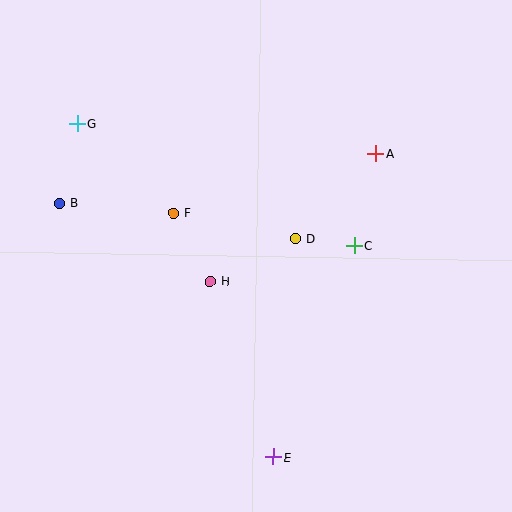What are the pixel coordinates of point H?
Point H is at (210, 281).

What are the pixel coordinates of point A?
Point A is at (376, 154).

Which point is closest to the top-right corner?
Point A is closest to the top-right corner.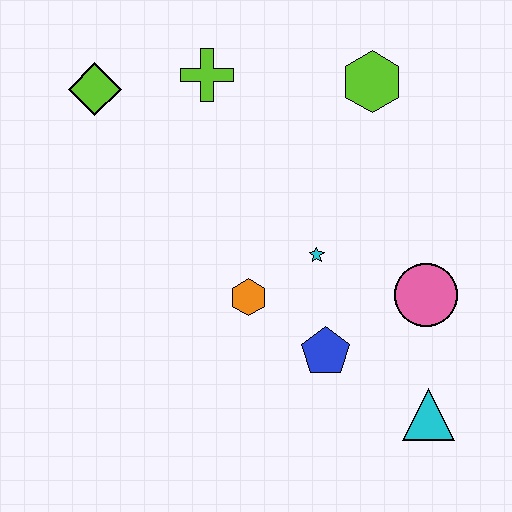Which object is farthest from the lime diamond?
The cyan triangle is farthest from the lime diamond.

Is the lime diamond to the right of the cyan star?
No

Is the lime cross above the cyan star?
Yes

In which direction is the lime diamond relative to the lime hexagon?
The lime diamond is to the left of the lime hexagon.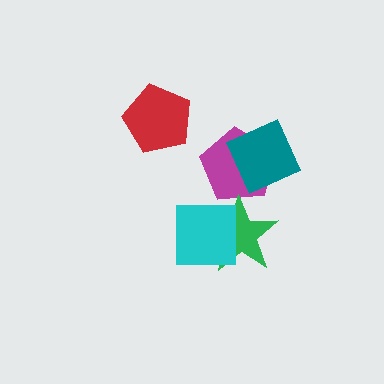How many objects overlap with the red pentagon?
0 objects overlap with the red pentagon.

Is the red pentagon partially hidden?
No, no other shape covers it.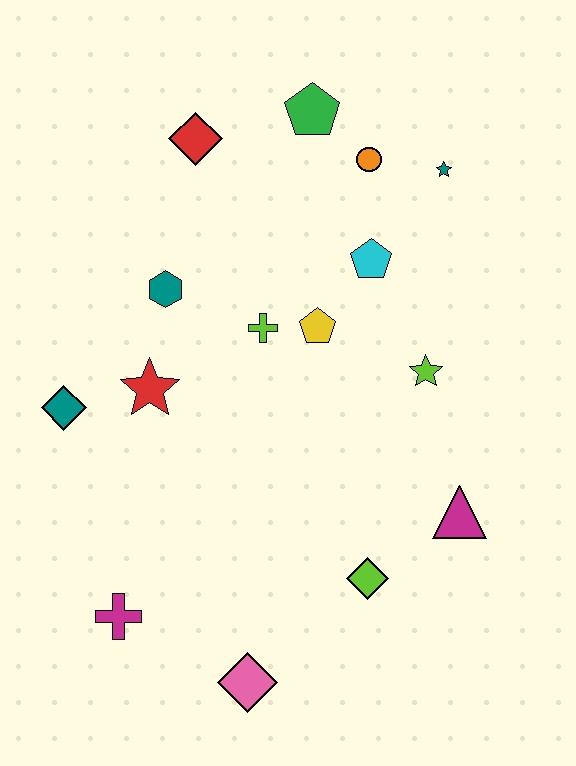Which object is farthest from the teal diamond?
The teal star is farthest from the teal diamond.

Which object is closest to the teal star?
The orange circle is closest to the teal star.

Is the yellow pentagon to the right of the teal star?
No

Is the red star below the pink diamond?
No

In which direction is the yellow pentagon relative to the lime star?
The yellow pentagon is to the left of the lime star.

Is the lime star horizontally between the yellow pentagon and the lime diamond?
No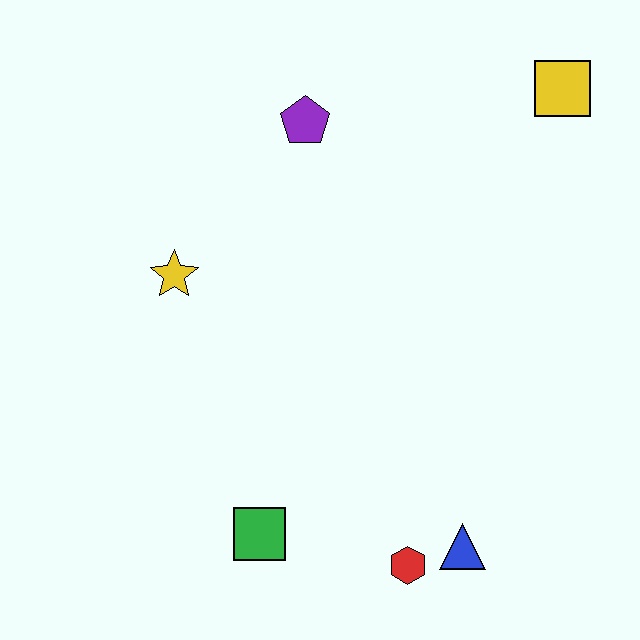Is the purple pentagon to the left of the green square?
No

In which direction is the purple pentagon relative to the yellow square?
The purple pentagon is to the left of the yellow square.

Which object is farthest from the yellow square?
The green square is farthest from the yellow square.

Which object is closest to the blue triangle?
The red hexagon is closest to the blue triangle.